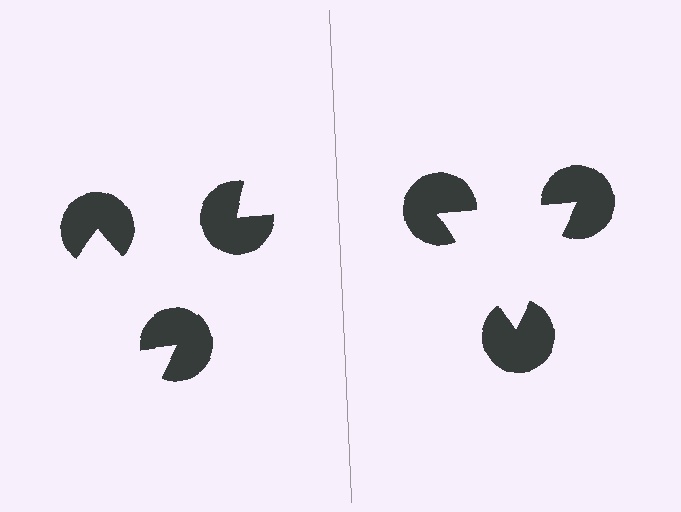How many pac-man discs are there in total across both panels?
6 — 3 on each side.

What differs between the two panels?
The pac-man discs are positioned identically on both sides; only the wedge orientations differ. On the right they align to a triangle; on the left they are misaligned.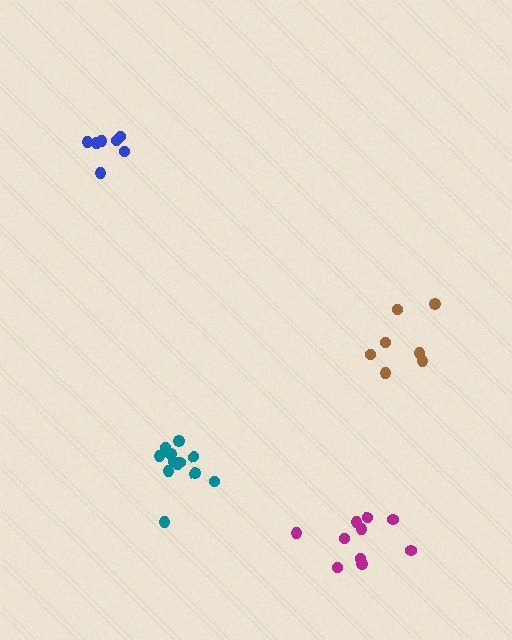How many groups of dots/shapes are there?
There are 4 groups.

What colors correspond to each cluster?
The clusters are colored: magenta, teal, brown, blue.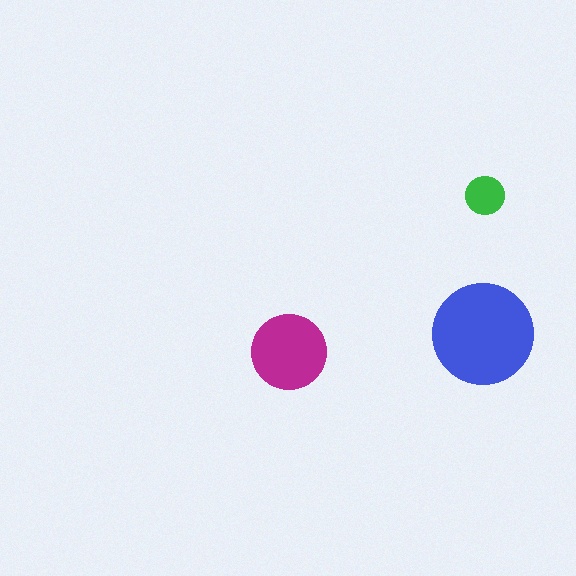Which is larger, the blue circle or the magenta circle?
The blue one.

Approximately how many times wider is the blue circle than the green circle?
About 2.5 times wider.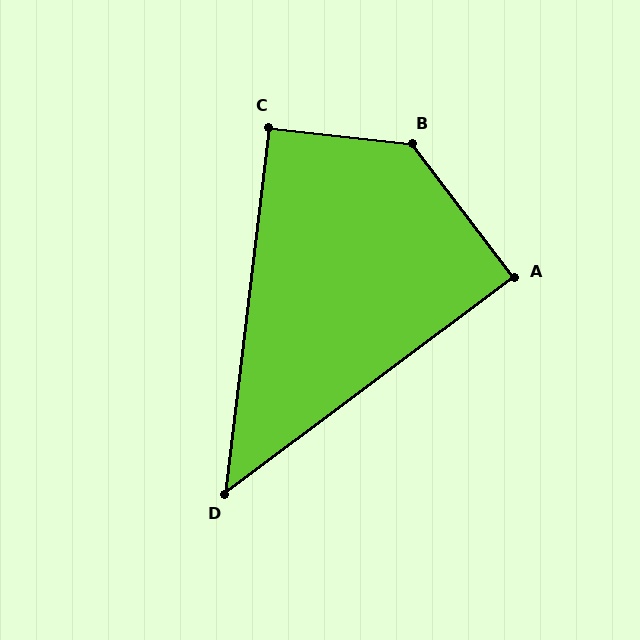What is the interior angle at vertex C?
Approximately 91 degrees (approximately right).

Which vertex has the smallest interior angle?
D, at approximately 46 degrees.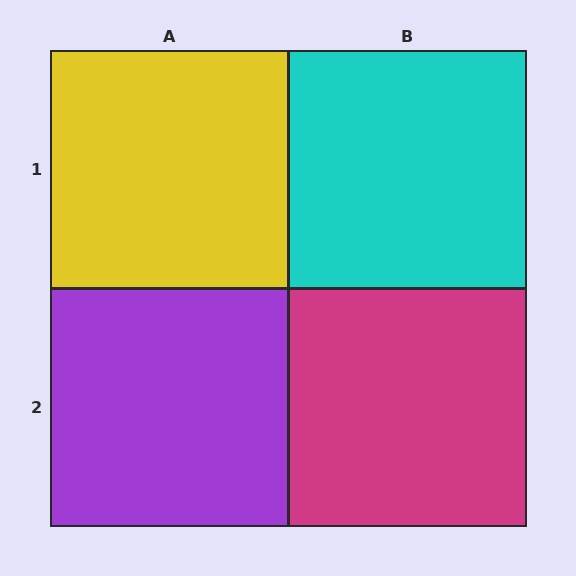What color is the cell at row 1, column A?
Yellow.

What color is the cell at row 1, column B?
Cyan.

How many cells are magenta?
1 cell is magenta.